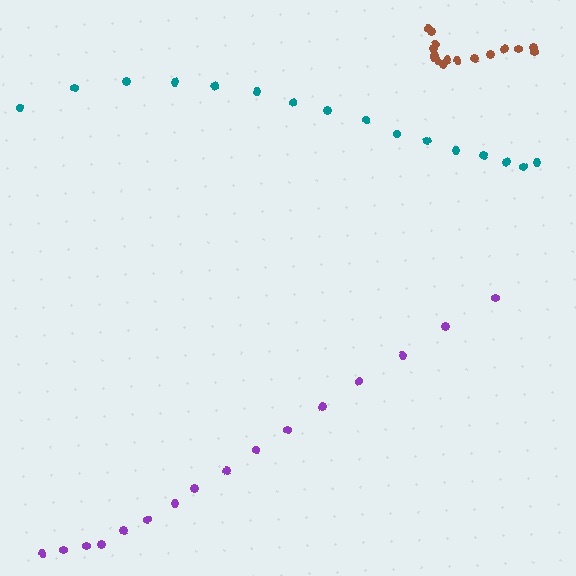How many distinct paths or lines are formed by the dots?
There are 3 distinct paths.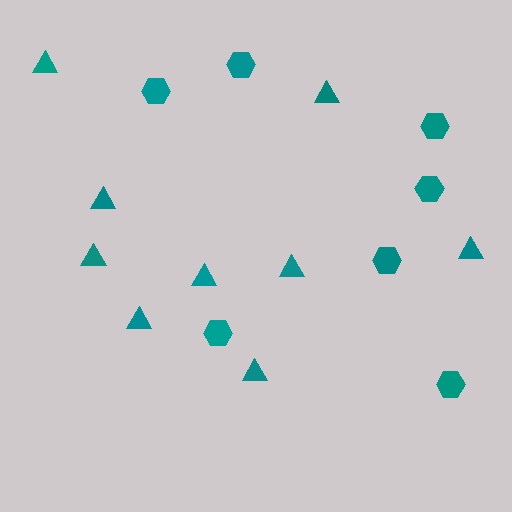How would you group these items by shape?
There are 2 groups: one group of triangles (9) and one group of hexagons (7).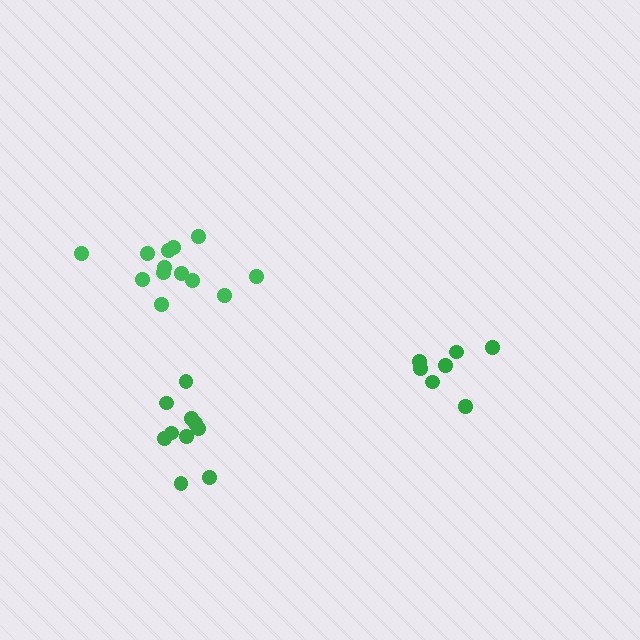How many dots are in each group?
Group 1: 10 dots, Group 2: 7 dots, Group 3: 13 dots (30 total).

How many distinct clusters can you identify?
There are 3 distinct clusters.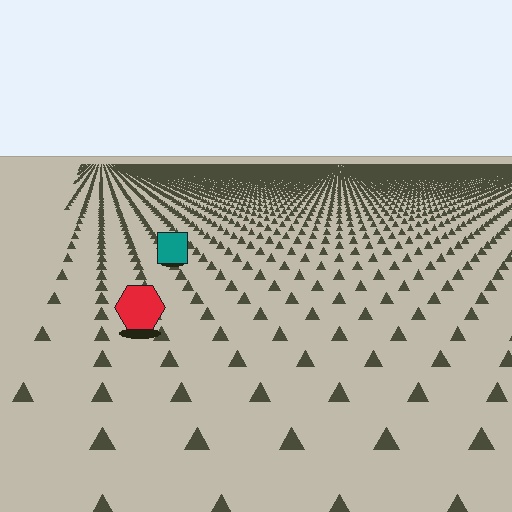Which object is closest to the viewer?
The red hexagon is closest. The texture marks near it are larger and more spread out.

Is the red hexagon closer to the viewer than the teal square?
Yes. The red hexagon is closer — you can tell from the texture gradient: the ground texture is coarser near it.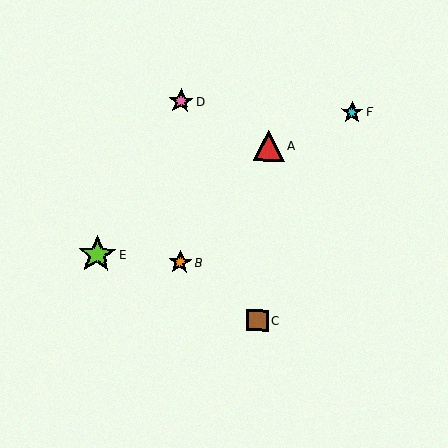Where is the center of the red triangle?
The center of the red triangle is at (269, 145).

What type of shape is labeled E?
Shape E is a lime star.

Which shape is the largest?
The lime star (labeled E) is the largest.